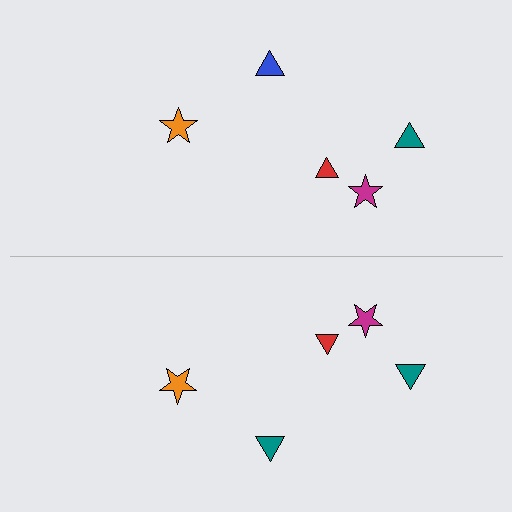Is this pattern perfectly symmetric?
No, the pattern is not perfectly symmetric. The teal triangle on the bottom side breaks the symmetry — its mirror counterpart is blue.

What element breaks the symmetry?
The teal triangle on the bottom side breaks the symmetry — its mirror counterpart is blue.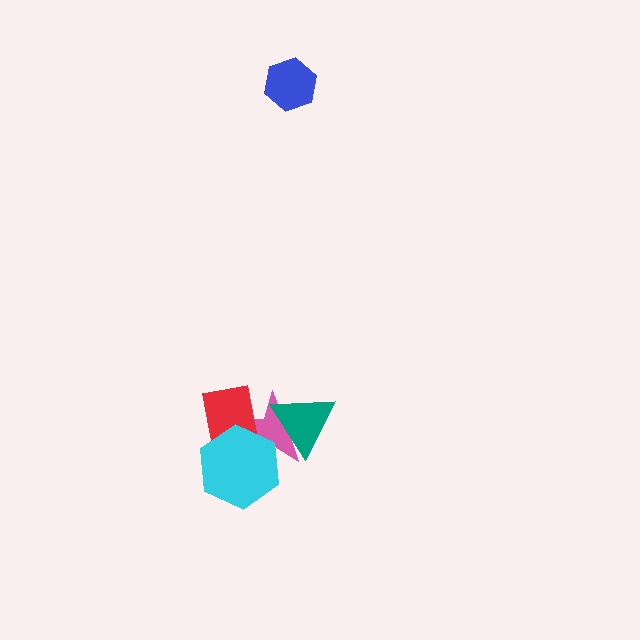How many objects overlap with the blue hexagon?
0 objects overlap with the blue hexagon.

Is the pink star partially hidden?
Yes, it is partially covered by another shape.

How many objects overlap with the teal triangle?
1 object overlaps with the teal triangle.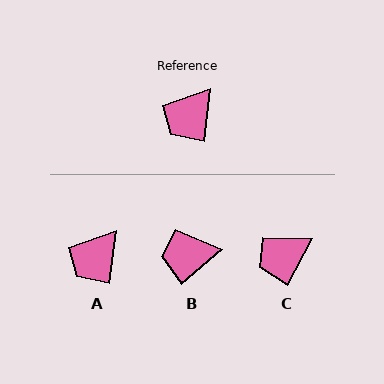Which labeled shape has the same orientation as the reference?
A.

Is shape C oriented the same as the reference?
No, it is off by about 20 degrees.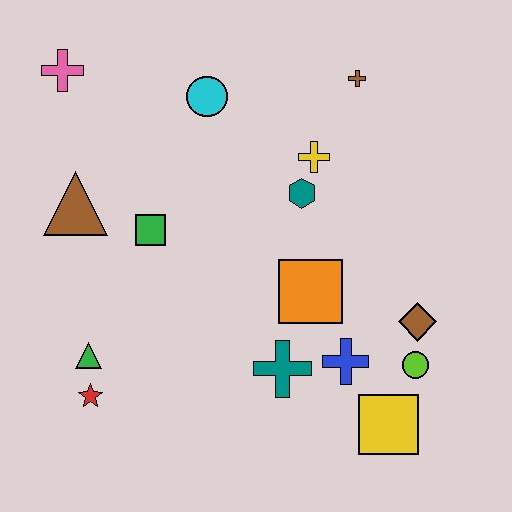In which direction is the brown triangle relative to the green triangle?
The brown triangle is above the green triangle.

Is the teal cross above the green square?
No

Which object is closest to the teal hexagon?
The yellow cross is closest to the teal hexagon.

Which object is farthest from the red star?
The brown cross is farthest from the red star.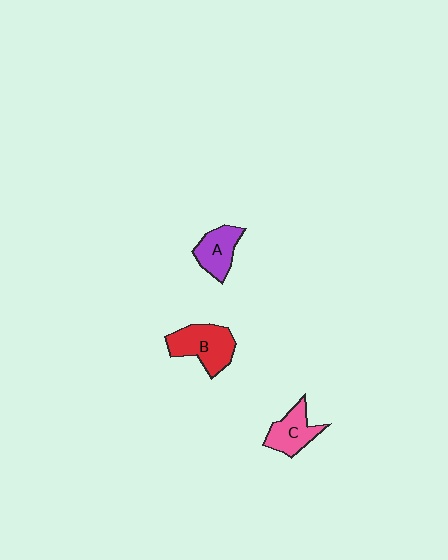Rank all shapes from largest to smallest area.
From largest to smallest: B (red), C (pink), A (purple).